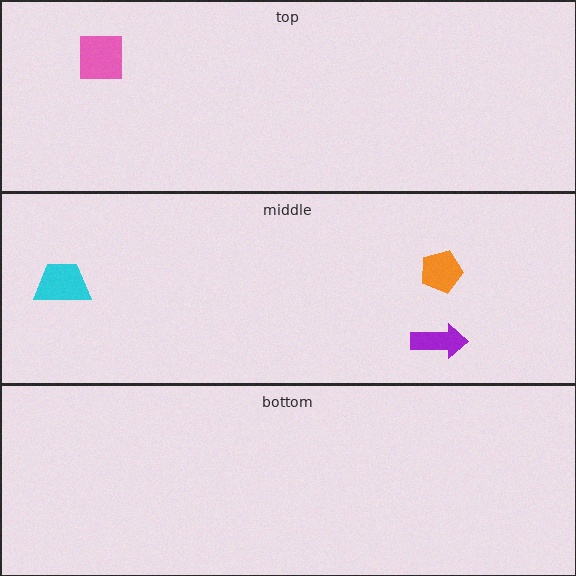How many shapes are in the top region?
1.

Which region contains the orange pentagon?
The middle region.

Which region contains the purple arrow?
The middle region.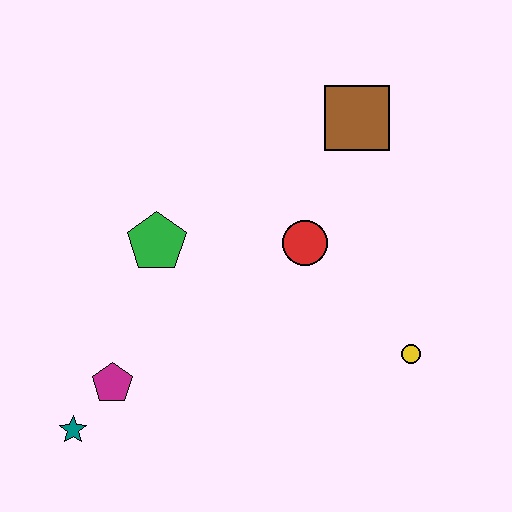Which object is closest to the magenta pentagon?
The teal star is closest to the magenta pentagon.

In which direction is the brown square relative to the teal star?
The brown square is above the teal star.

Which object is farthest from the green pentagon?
The yellow circle is farthest from the green pentagon.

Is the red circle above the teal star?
Yes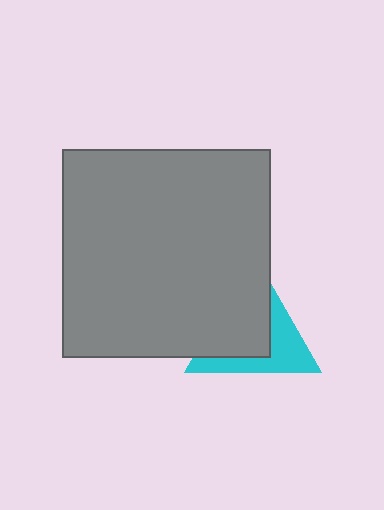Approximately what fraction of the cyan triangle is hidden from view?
Roughly 57% of the cyan triangle is hidden behind the gray square.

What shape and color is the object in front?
The object in front is a gray square.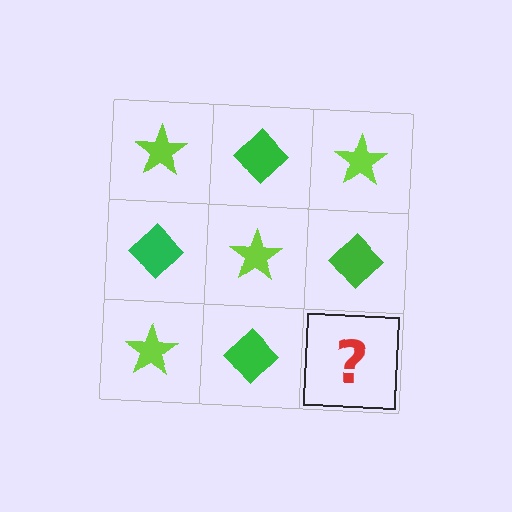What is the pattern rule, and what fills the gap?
The rule is that it alternates lime star and green diamond in a checkerboard pattern. The gap should be filled with a lime star.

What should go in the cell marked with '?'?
The missing cell should contain a lime star.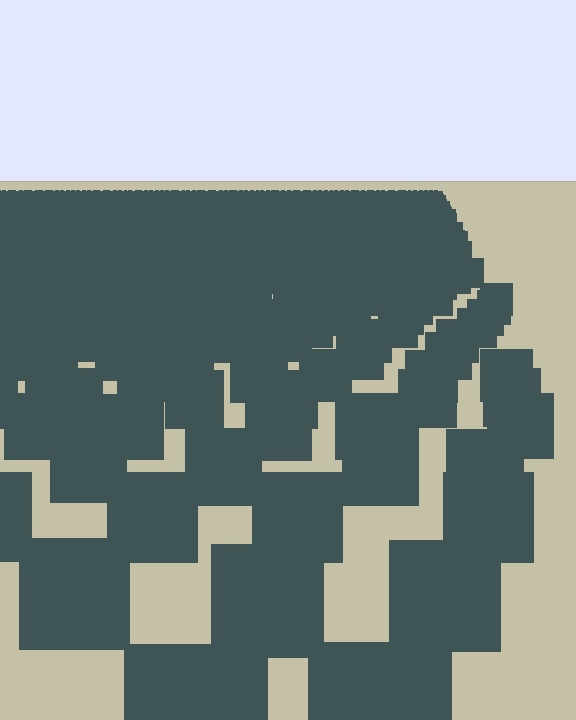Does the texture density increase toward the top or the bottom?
Density increases toward the top.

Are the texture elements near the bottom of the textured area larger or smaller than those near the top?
Larger. Near the bottom, elements are closer to the viewer and appear at a bigger on-screen size.